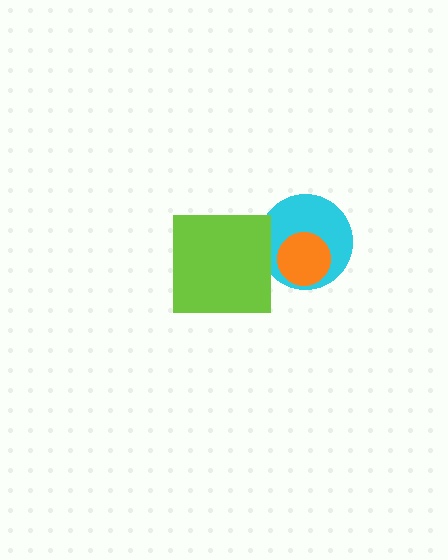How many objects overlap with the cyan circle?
1 object overlaps with the cyan circle.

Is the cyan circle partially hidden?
Yes, it is partially covered by another shape.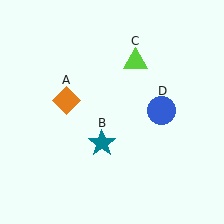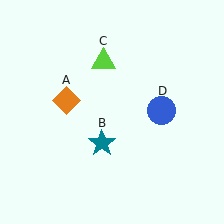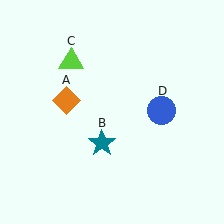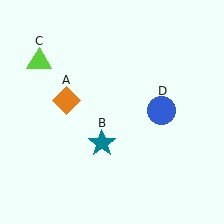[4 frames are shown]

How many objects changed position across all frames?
1 object changed position: lime triangle (object C).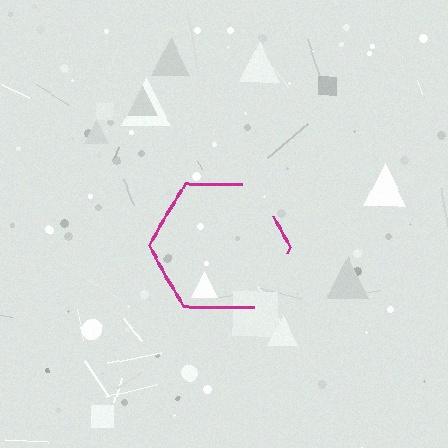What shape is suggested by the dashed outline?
The dashed outline suggests a hexagon.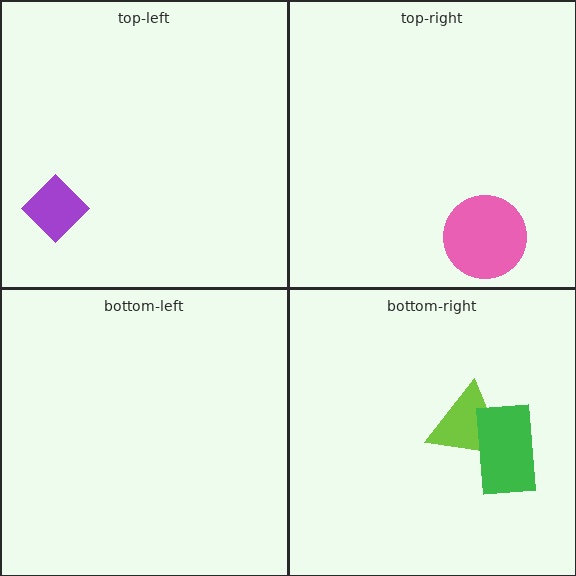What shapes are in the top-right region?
The pink circle.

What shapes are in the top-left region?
The purple diamond.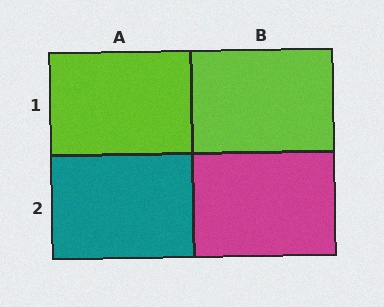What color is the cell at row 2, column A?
Teal.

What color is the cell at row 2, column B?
Magenta.